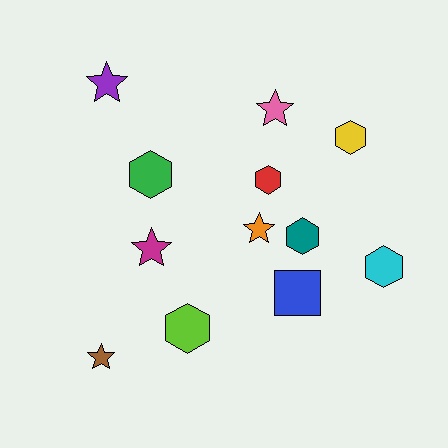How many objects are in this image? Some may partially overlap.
There are 12 objects.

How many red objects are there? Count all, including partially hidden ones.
There is 1 red object.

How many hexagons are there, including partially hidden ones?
There are 6 hexagons.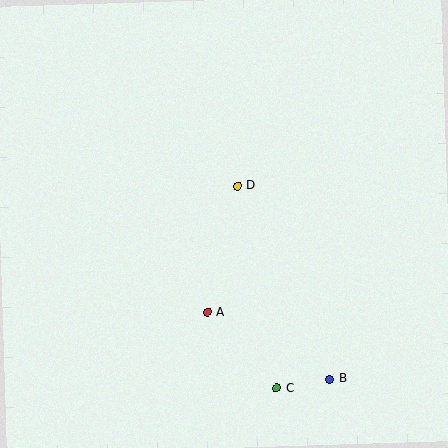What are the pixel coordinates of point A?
Point A is at (207, 312).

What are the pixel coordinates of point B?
Point B is at (330, 379).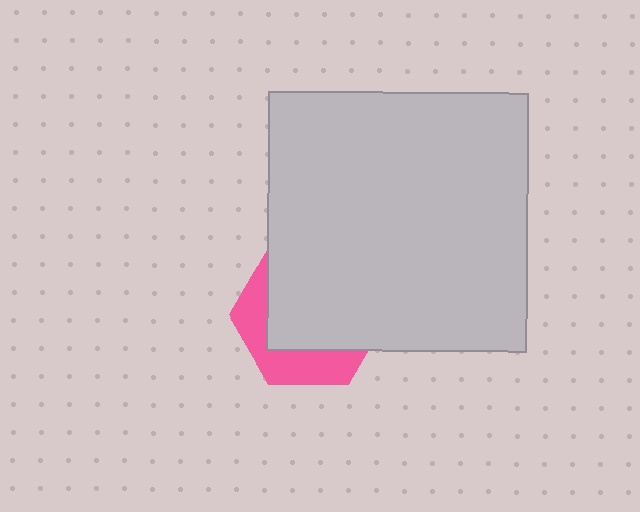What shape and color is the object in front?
The object in front is a light gray square.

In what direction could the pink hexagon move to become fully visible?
The pink hexagon could move down. That would shift it out from behind the light gray square entirely.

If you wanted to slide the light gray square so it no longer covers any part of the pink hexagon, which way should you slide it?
Slide it up — that is the most direct way to separate the two shapes.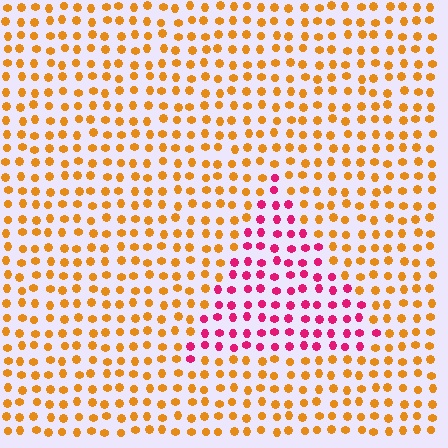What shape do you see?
I see a triangle.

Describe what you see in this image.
The image is filled with small orange elements in a uniform arrangement. A triangle-shaped region is visible where the elements are tinted to a slightly different hue, forming a subtle color boundary.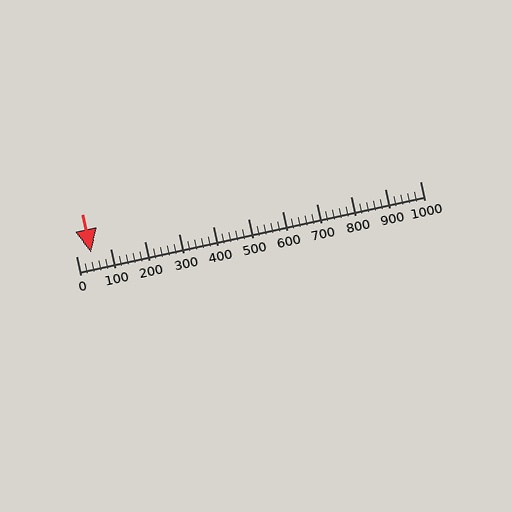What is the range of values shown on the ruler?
The ruler shows values from 0 to 1000.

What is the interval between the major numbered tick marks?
The major tick marks are spaced 100 units apart.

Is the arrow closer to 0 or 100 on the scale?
The arrow is closer to 0.